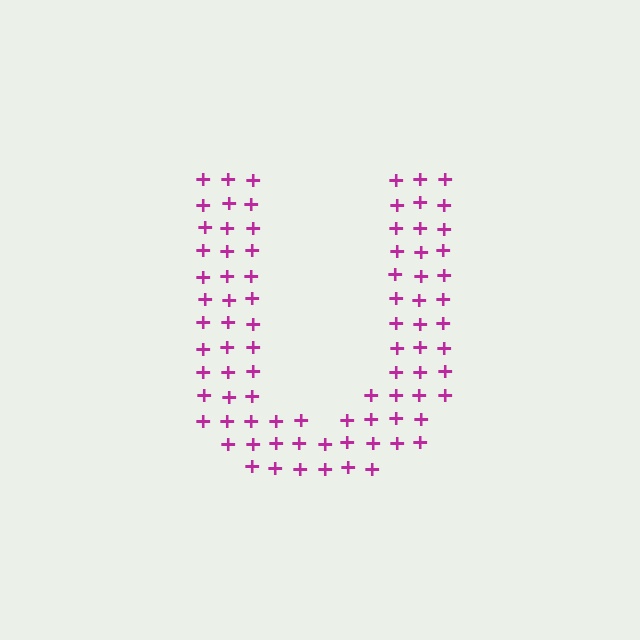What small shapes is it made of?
It is made of small plus signs.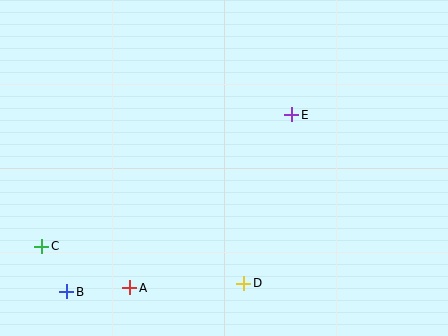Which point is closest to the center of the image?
Point E at (292, 115) is closest to the center.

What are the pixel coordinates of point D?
Point D is at (244, 283).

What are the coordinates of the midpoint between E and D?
The midpoint between E and D is at (268, 199).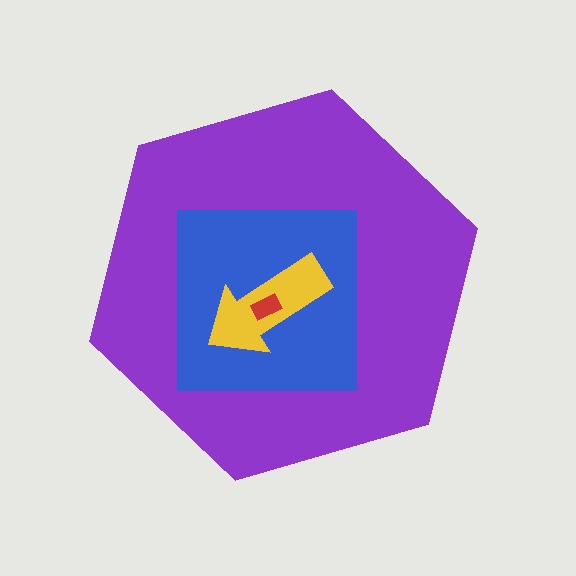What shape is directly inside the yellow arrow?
The red rectangle.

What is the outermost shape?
The purple hexagon.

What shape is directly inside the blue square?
The yellow arrow.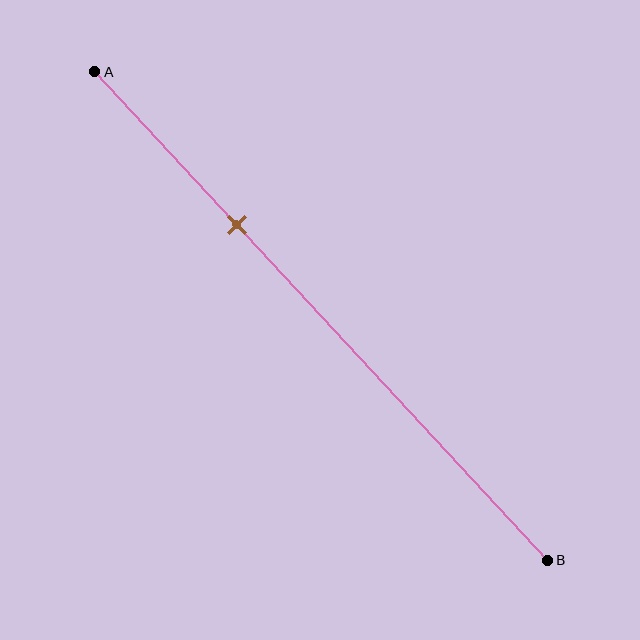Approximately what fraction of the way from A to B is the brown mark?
The brown mark is approximately 30% of the way from A to B.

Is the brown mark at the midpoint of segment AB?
No, the mark is at about 30% from A, not at the 50% midpoint.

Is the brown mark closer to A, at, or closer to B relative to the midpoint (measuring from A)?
The brown mark is closer to point A than the midpoint of segment AB.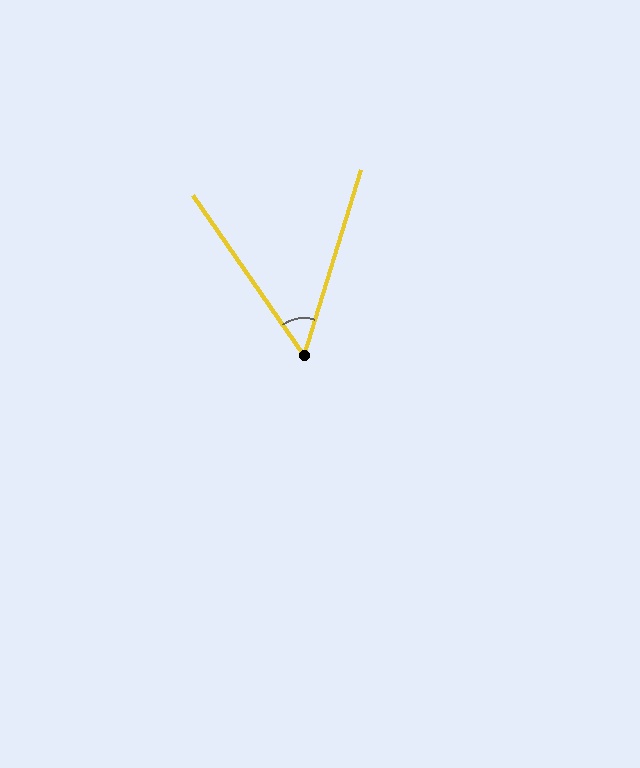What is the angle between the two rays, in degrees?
Approximately 52 degrees.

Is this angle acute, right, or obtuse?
It is acute.